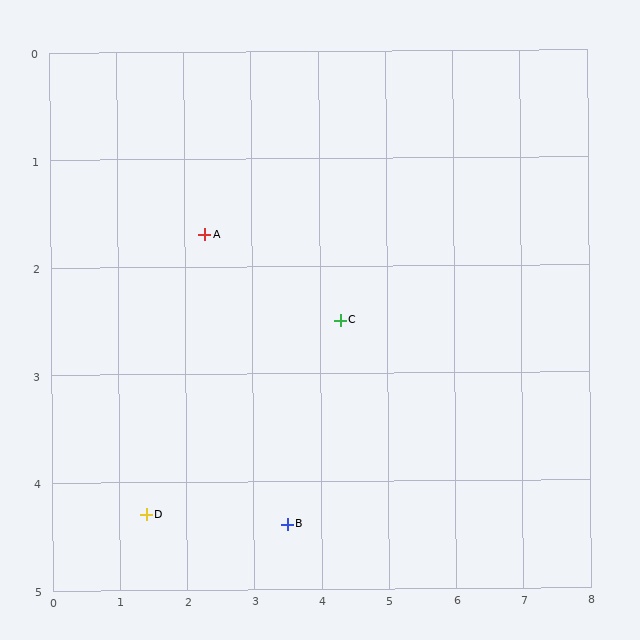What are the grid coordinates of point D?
Point D is at approximately (1.4, 4.3).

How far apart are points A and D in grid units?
Points A and D are about 2.8 grid units apart.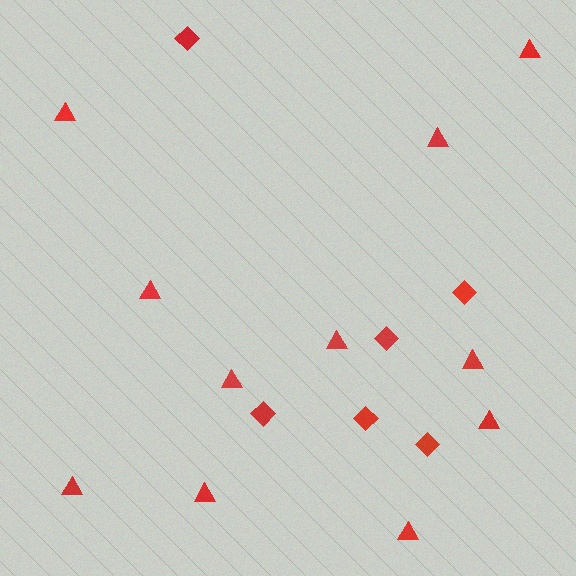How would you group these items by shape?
There are 2 groups: one group of triangles (11) and one group of diamonds (6).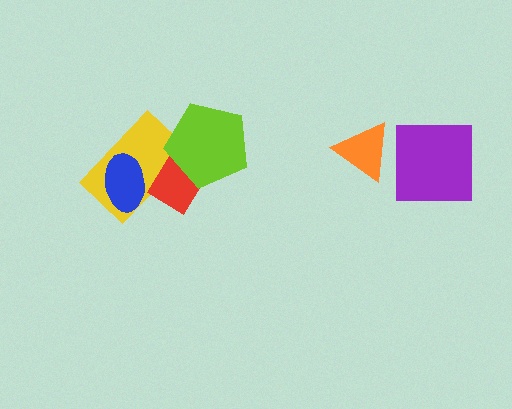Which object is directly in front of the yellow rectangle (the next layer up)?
The blue ellipse is directly in front of the yellow rectangle.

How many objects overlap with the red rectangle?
2 objects overlap with the red rectangle.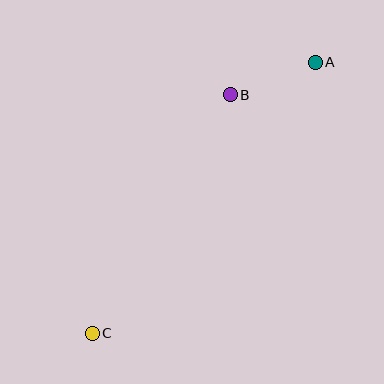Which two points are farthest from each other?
Points A and C are farthest from each other.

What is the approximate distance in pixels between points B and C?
The distance between B and C is approximately 275 pixels.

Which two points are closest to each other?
Points A and B are closest to each other.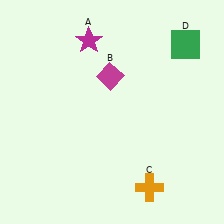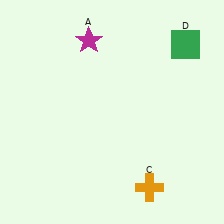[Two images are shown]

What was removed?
The magenta diamond (B) was removed in Image 2.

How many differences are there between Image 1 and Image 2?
There is 1 difference between the two images.